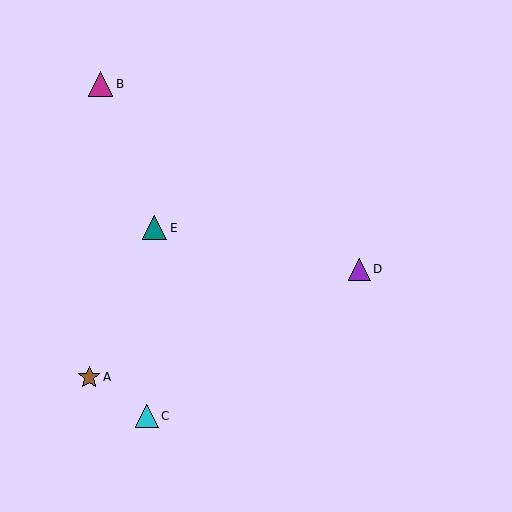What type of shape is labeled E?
Shape E is a teal triangle.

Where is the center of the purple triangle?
The center of the purple triangle is at (359, 269).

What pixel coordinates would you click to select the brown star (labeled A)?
Click at (89, 377) to select the brown star A.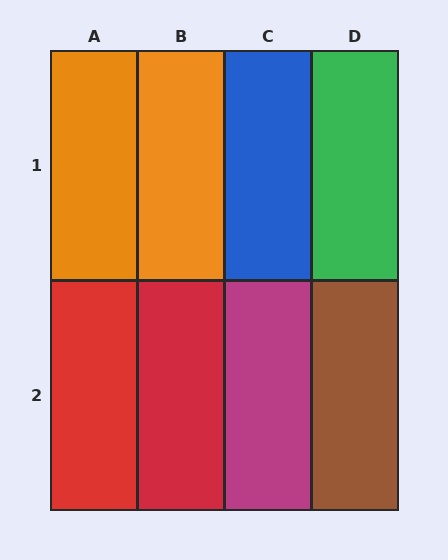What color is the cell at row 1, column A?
Orange.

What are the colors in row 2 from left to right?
Red, red, magenta, brown.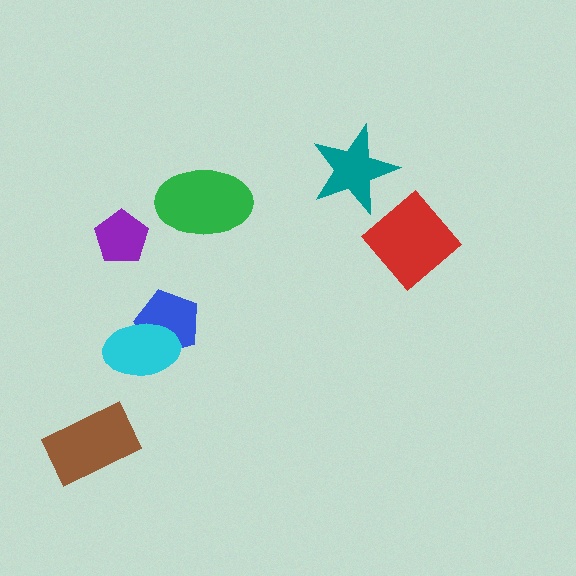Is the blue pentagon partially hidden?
Yes, it is partially covered by another shape.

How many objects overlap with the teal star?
0 objects overlap with the teal star.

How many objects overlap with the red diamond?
0 objects overlap with the red diamond.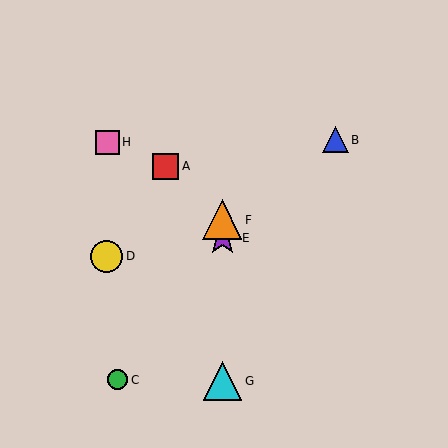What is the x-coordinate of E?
Object E is at x≈222.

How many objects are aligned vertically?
3 objects (E, F, G) are aligned vertically.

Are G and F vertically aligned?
Yes, both are at x≈222.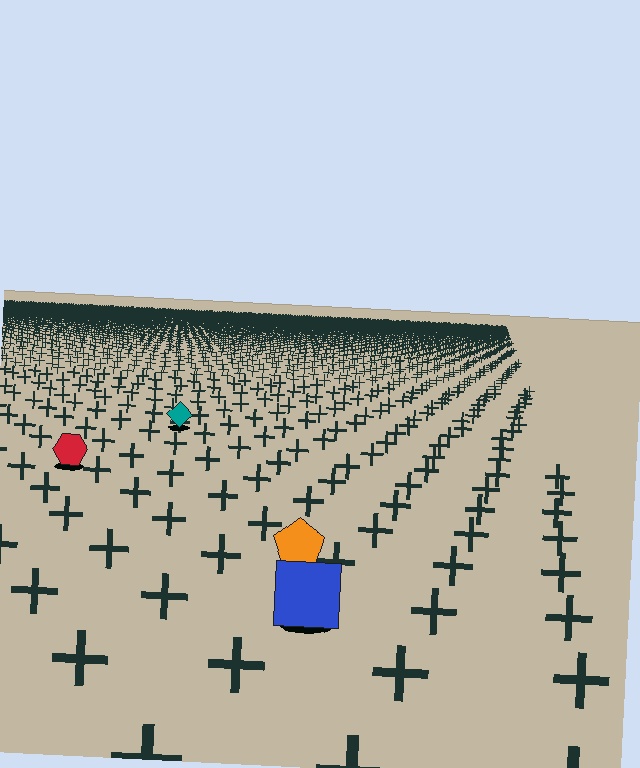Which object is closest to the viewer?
The blue square is closest. The texture marks near it are larger and more spread out.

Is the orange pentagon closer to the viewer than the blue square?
No. The blue square is closer — you can tell from the texture gradient: the ground texture is coarser near it.